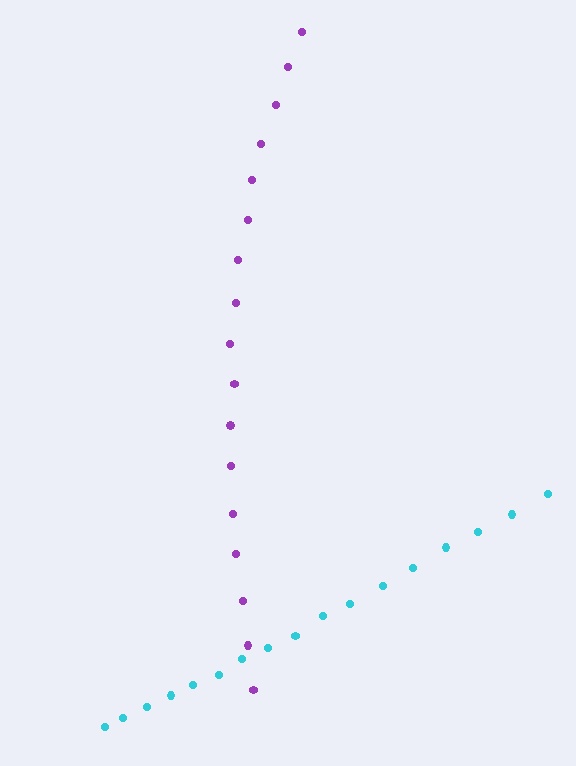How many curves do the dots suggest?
There are 2 distinct paths.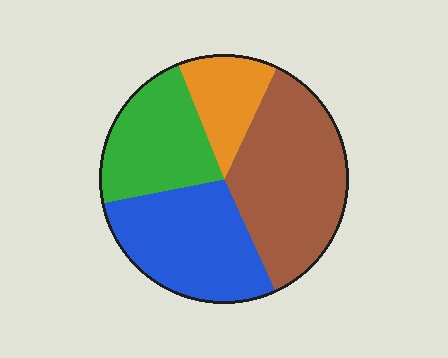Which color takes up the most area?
Brown, at roughly 35%.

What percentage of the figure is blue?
Blue covers 29% of the figure.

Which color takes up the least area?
Orange, at roughly 15%.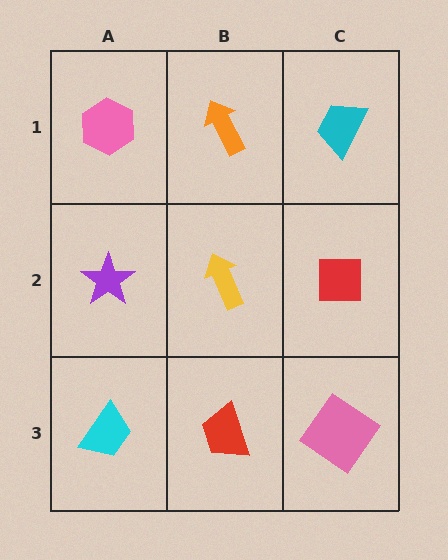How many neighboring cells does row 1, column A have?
2.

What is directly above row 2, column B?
An orange arrow.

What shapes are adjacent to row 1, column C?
A red square (row 2, column C), an orange arrow (row 1, column B).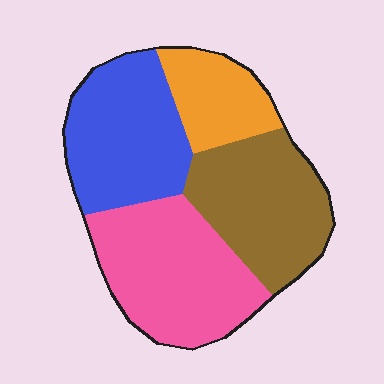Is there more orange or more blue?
Blue.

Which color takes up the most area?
Pink, at roughly 30%.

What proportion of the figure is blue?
Blue takes up about one quarter (1/4) of the figure.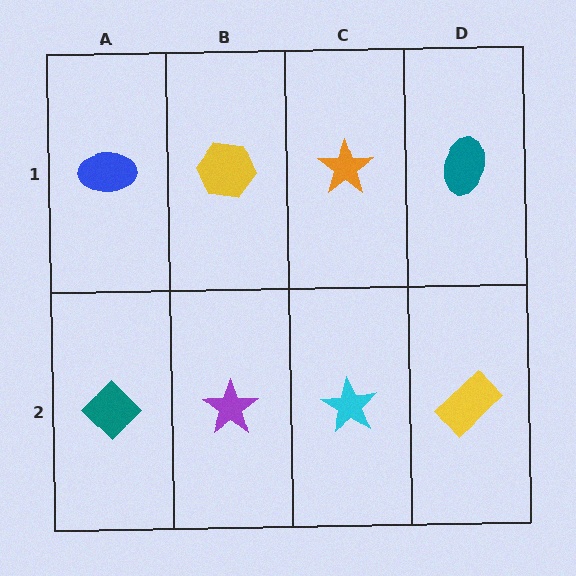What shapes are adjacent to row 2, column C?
An orange star (row 1, column C), a purple star (row 2, column B), a yellow rectangle (row 2, column D).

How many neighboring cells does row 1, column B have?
3.